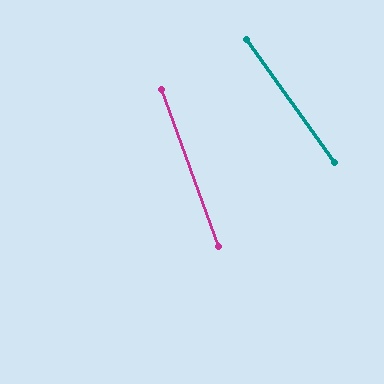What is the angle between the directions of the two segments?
Approximately 15 degrees.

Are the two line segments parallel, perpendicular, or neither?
Neither parallel nor perpendicular — they differ by about 15°.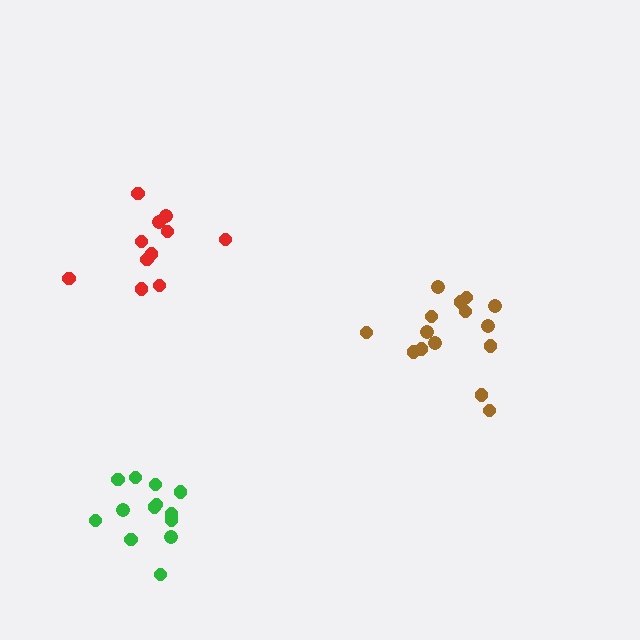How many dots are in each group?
Group 1: 11 dots, Group 2: 15 dots, Group 3: 13 dots (39 total).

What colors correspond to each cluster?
The clusters are colored: red, brown, green.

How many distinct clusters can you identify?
There are 3 distinct clusters.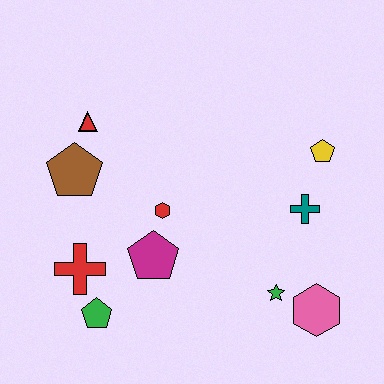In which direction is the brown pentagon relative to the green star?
The brown pentagon is to the left of the green star.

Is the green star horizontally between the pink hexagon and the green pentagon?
Yes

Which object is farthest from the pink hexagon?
The red triangle is farthest from the pink hexagon.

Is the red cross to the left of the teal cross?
Yes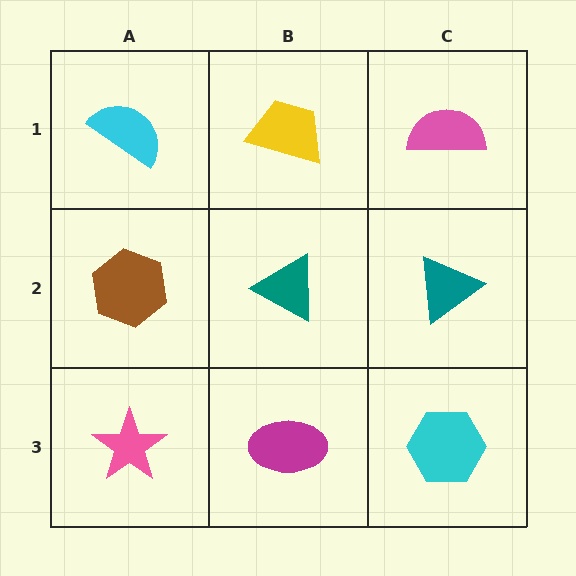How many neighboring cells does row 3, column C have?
2.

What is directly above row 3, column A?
A brown hexagon.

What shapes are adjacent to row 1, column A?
A brown hexagon (row 2, column A), a yellow trapezoid (row 1, column B).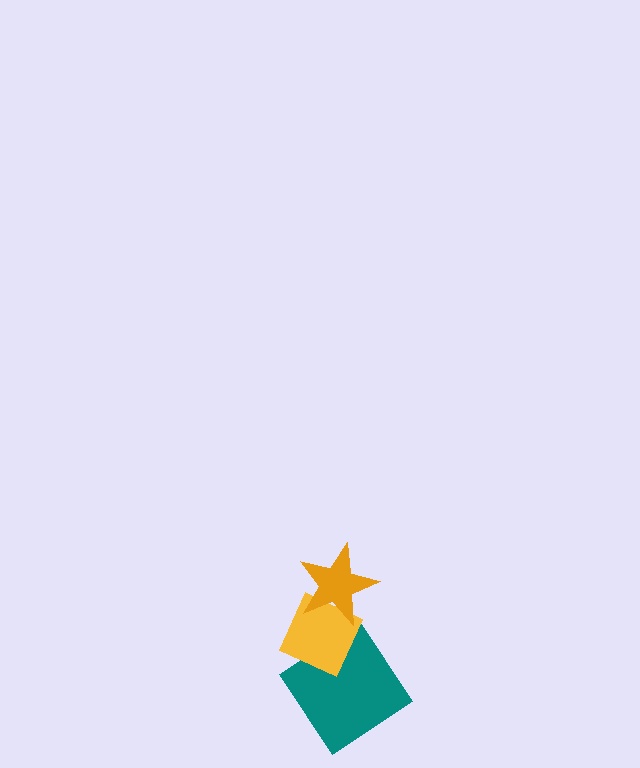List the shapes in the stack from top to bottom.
From top to bottom: the orange star, the yellow diamond, the teal diamond.